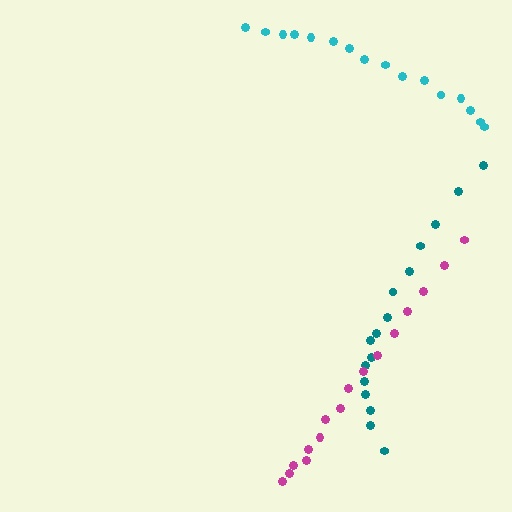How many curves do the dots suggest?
There are 3 distinct paths.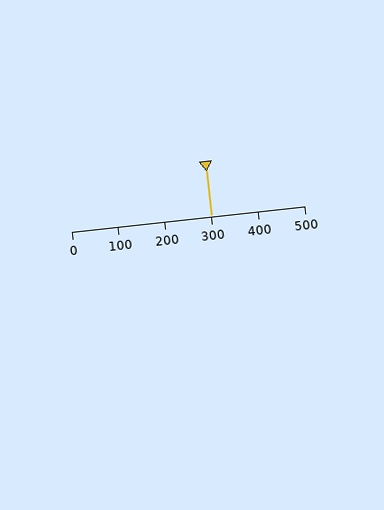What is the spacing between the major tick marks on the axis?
The major ticks are spaced 100 apart.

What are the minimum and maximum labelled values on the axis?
The axis runs from 0 to 500.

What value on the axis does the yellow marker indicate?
The marker indicates approximately 300.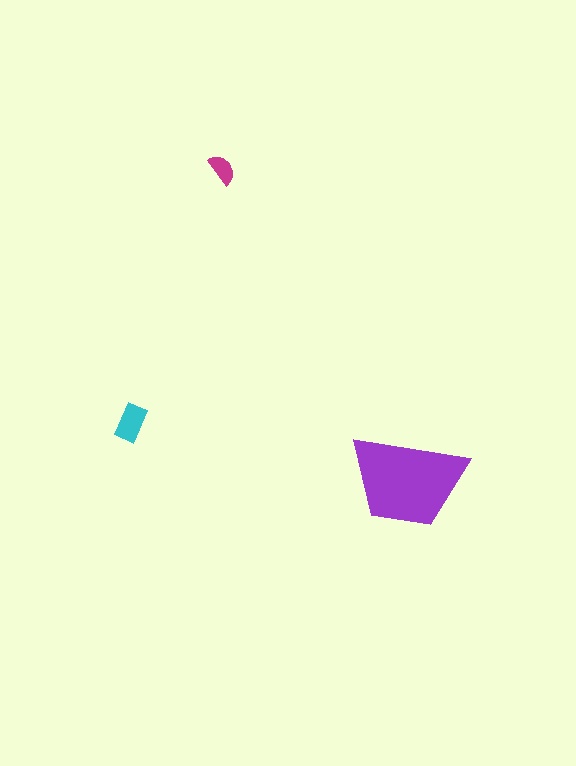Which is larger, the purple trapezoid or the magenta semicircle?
The purple trapezoid.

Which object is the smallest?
The magenta semicircle.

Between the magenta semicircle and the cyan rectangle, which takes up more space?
The cyan rectangle.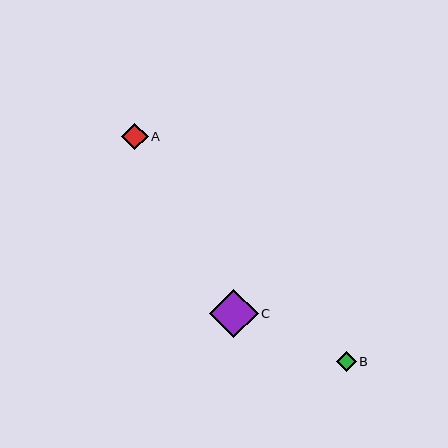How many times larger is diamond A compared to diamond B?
Diamond A is approximately 1.3 times the size of diamond B.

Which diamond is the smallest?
Diamond B is the smallest with a size of approximately 20 pixels.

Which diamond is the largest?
Diamond C is the largest with a size of approximately 48 pixels.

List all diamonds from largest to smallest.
From largest to smallest: C, A, B.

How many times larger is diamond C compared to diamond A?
Diamond C is approximately 1.8 times the size of diamond A.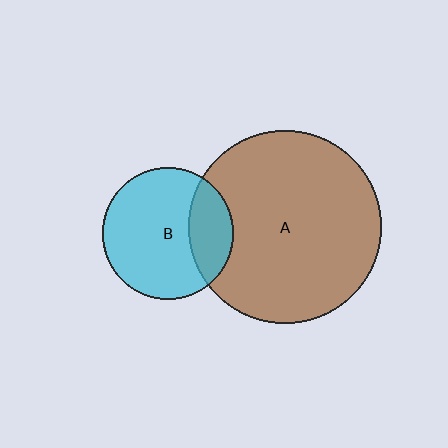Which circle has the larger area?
Circle A (brown).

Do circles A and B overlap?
Yes.